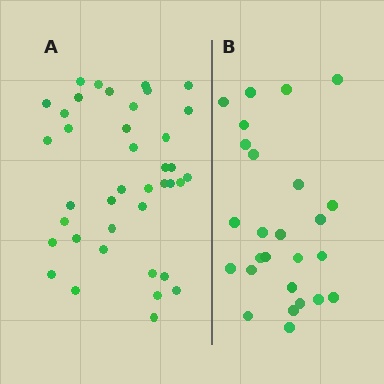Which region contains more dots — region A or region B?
Region A (the left region) has more dots.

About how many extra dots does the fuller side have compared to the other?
Region A has approximately 15 more dots than region B.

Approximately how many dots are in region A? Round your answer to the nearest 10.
About 40 dots. (The exact count is 39, which rounds to 40.)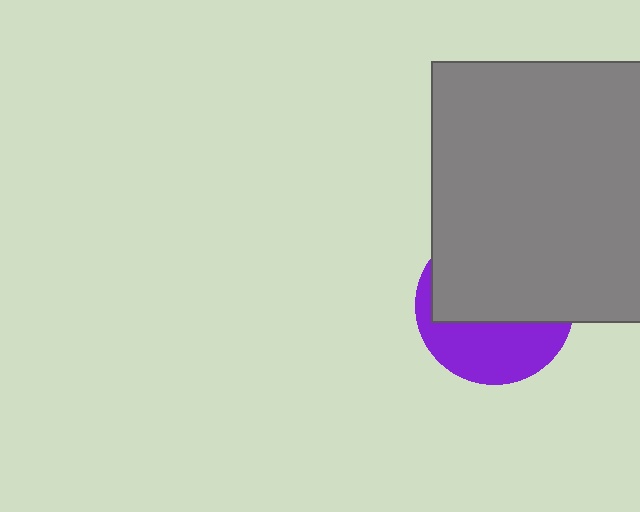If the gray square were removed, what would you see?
You would see the complete purple circle.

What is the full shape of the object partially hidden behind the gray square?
The partially hidden object is a purple circle.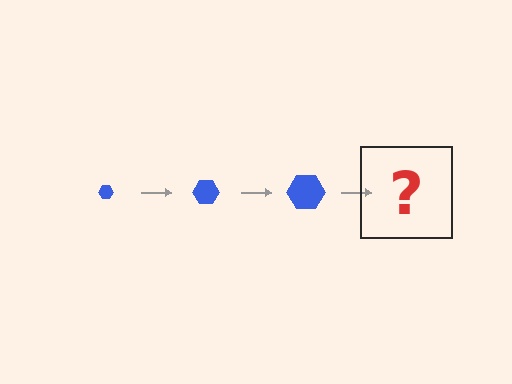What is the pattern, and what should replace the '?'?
The pattern is that the hexagon gets progressively larger each step. The '?' should be a blue hexagon, larger than the previous one.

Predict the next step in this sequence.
The next step is a blue hexagon, larger than the previous one.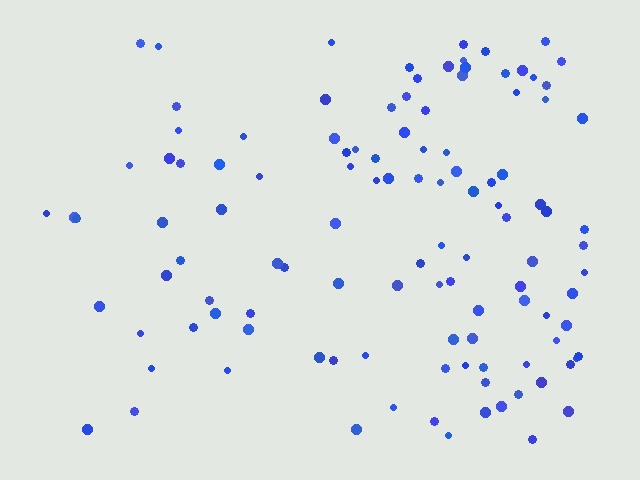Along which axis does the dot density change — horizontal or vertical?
Horizontal.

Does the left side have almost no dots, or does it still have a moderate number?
Still a moderate number, just noticeably fewer than the right.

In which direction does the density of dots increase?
From left to right, with the right side densest.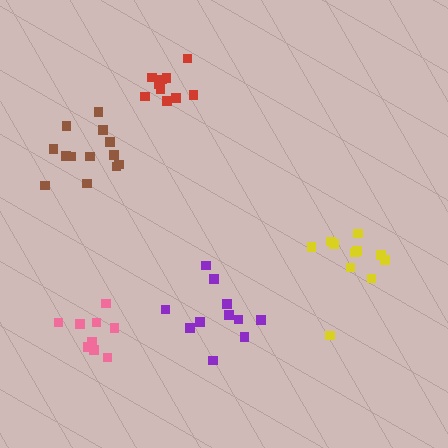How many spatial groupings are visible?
There are 5 spatial groupings.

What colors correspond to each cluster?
The clusters are colored: brown, yellow, pink, red, purple.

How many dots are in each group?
Group 1: 13 dots, Group 2: 11 dots, Group 3: 9 dots, Group 4: 10 dots, Group 5: 11 dots (54 total).